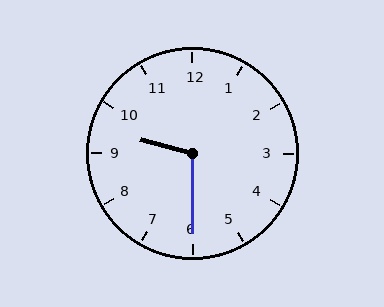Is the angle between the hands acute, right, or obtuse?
It is obtuse.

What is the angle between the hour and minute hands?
Approximately 105 degrees.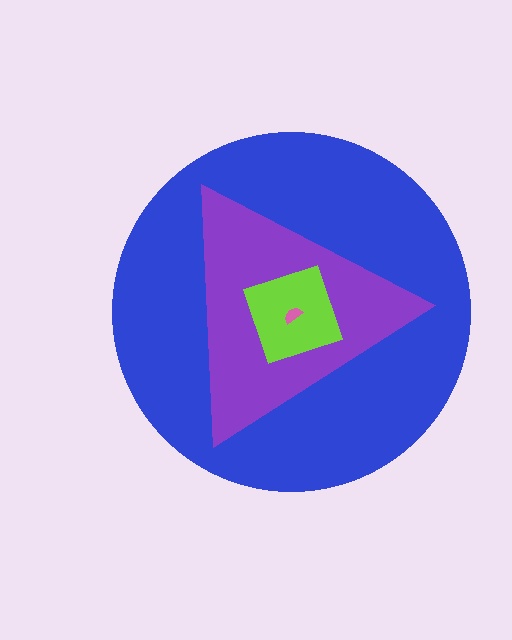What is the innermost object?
The pink semicircle.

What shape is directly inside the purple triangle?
The lime square.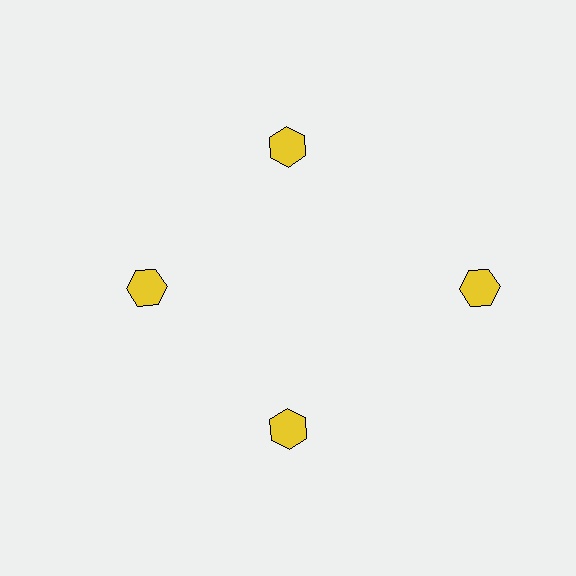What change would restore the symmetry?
The symmetry would be restored by moving it inward, back onto the ring so that all 4 hexagons sit at equal angles and equal distance from the center.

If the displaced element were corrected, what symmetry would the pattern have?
It would have 4-fold rotational symmetry — the pattern would map onto itself every 90 degrees.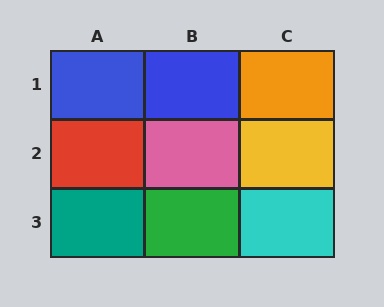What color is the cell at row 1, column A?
Blue.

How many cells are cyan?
1 cell is cyan.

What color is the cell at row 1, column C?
Orange.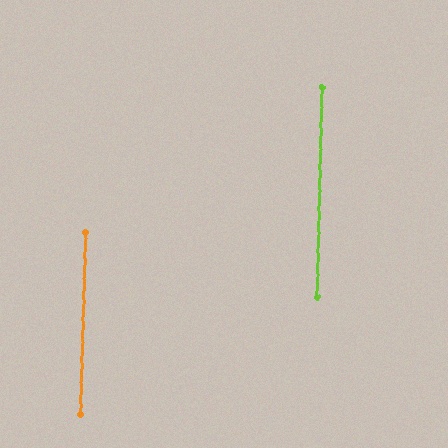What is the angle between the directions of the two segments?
Approximately 0 degrees.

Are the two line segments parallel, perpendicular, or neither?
Parallel — their directions differ by only 0.0°.